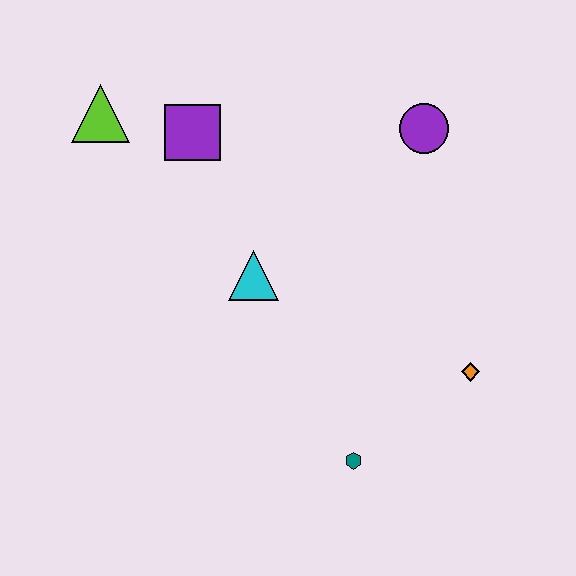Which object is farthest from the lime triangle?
The orange diamond is farthest from the lime triangle.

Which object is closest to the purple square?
The lime triangle is closest to the purple square.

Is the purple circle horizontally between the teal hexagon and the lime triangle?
No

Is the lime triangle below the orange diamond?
No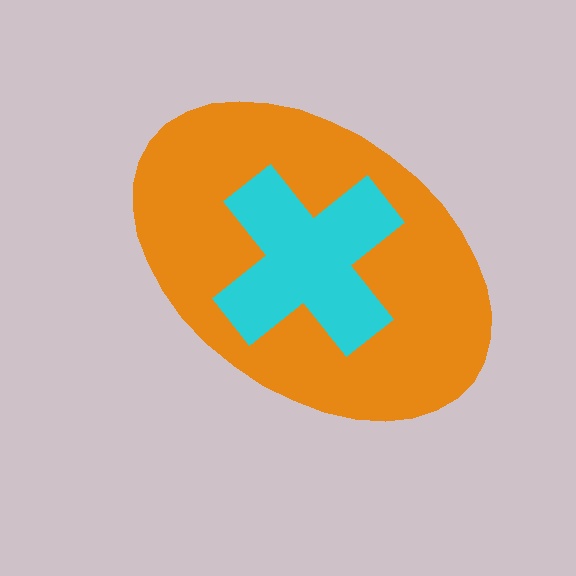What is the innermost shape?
The cyan cross.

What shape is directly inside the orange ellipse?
The cyan cross.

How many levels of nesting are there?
2.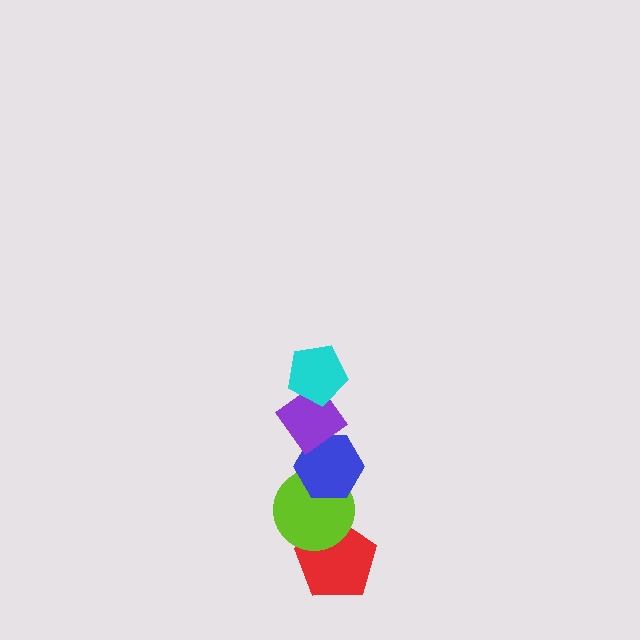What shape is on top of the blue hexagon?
The purple diamond is on top of the blue hexagon.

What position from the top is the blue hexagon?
The blue hexagon is 3rd from the top.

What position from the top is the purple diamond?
The purple diamond is 2nd from the top.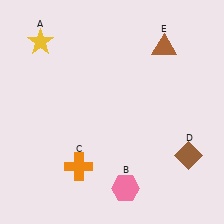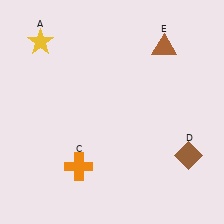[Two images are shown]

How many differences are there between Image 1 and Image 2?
There is 1 difference between the two images.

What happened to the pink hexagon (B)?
The pink hexagon (B) was removed in Image 2. It was in the bottom-right area of Image 1.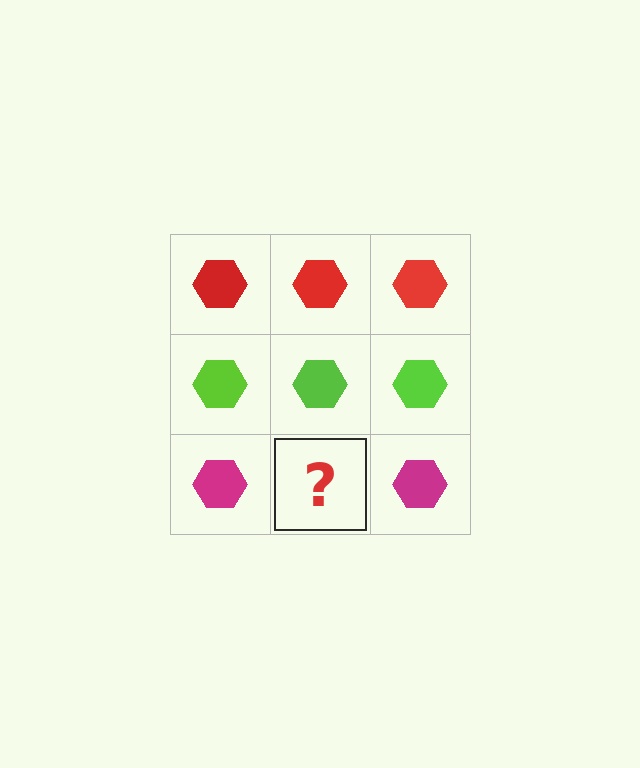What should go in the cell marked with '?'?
The missing cell should contain a magenta hexagon.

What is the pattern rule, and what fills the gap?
The rule is that each row has a consistent color. The gap should be filled with a magenta hexagon.